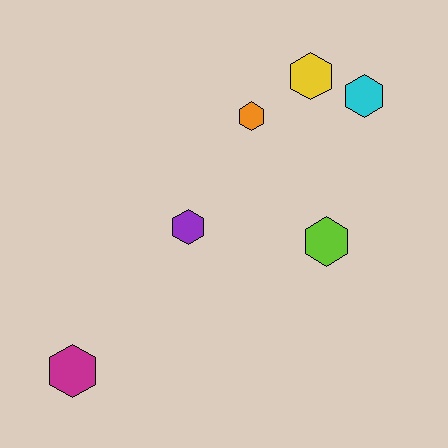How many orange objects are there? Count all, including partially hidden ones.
There is 1 orange object.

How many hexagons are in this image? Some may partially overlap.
There are 6 hexagons.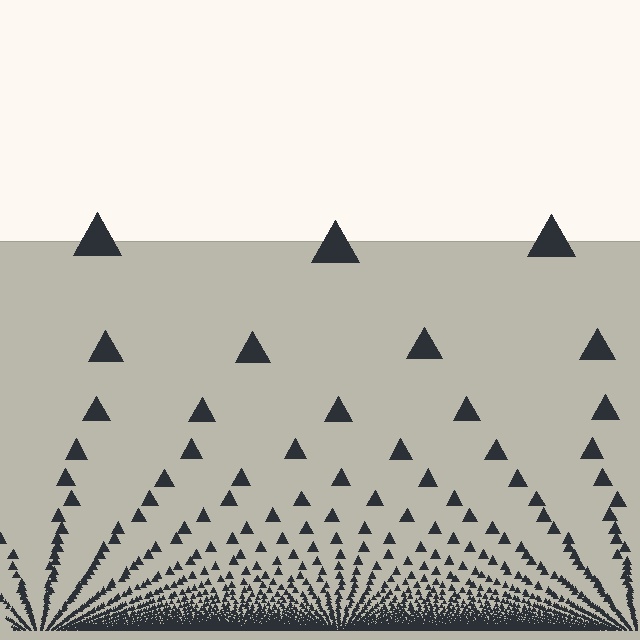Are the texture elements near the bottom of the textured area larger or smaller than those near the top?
Smaller. The gradient is inverted — elements near the bottom are smaller and denser.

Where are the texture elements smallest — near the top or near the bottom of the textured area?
Near the bottom.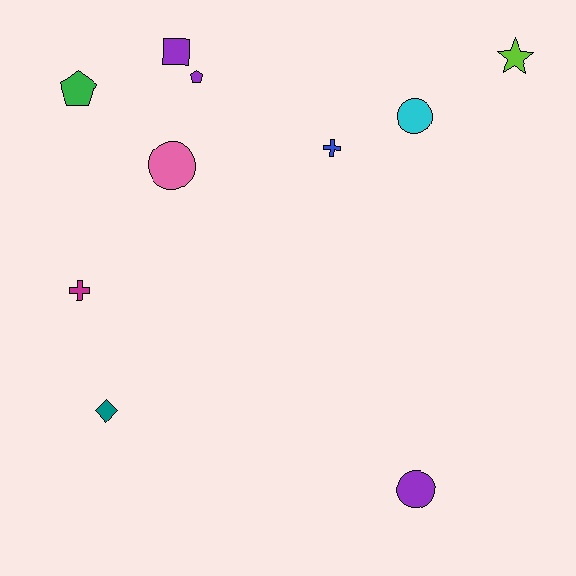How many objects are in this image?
There are 10 objects.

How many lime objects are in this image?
There is 1 lime object.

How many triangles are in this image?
There are no triangles.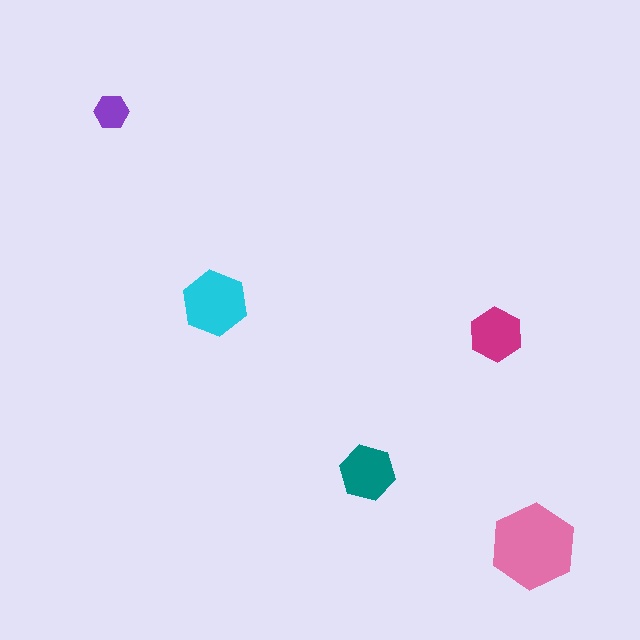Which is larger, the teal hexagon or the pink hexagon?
The pink one.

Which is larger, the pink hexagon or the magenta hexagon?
The pink one.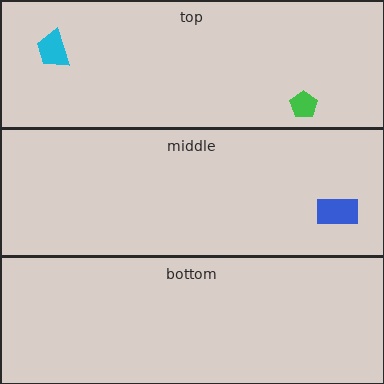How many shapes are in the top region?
2.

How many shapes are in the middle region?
1.